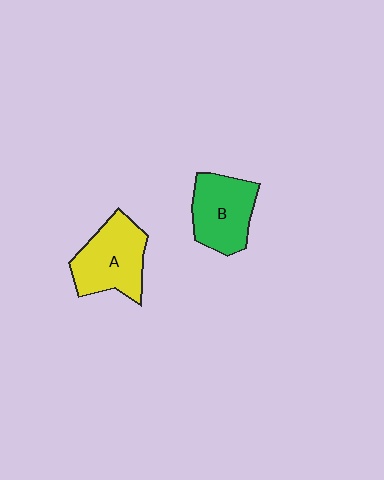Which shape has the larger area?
Shape A (yellow).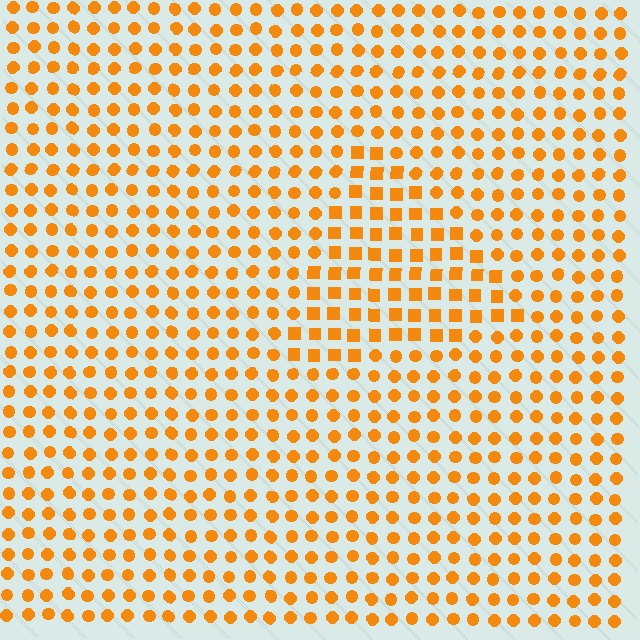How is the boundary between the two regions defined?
The boundary is defined by a change in element shape: squares inside vs. circles outside. All elements share the same color and spacing.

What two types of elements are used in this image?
The image uses squares inside the triangle region and circles outside it.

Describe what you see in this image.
The image is filled with small orange elements arranged in a uniform grid. A triangle-shaped region contains squares, while the surrounding area contains circles. The boundary is defined purely by the change in element shape.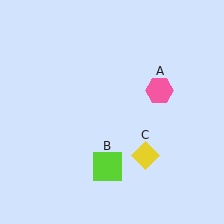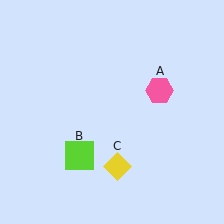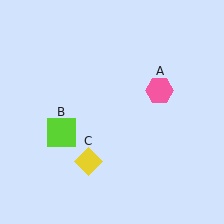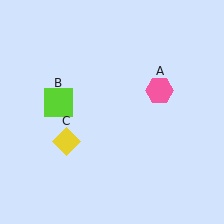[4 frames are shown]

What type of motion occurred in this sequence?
The lime square (object B), yellow diamond (object C) rotated clockwise around the center of the scene.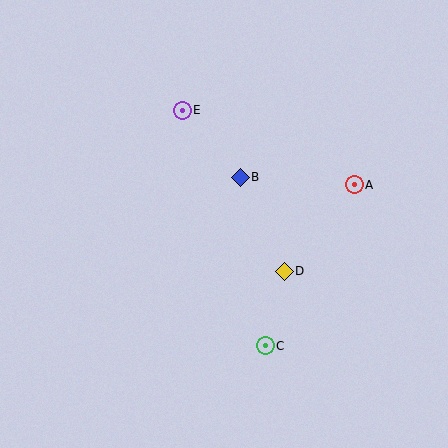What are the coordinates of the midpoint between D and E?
The midpoint between D and E is at (233, 191).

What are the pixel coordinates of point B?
Point B is at (240, 177).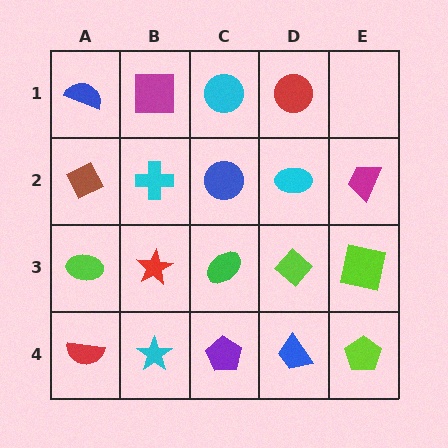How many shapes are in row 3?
5 shapes.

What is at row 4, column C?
A purple pentagon.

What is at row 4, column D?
A blue trapezoid.